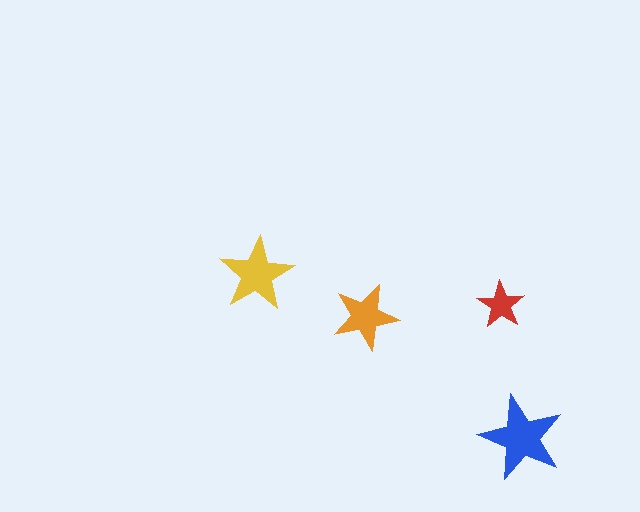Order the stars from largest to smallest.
the blue one, the yellow one, the orange one, the red one.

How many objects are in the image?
There are 4 objects in the image.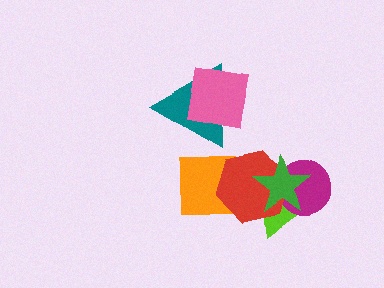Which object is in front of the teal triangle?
The pink square is in front of the teal triangle.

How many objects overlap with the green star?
3 objects overlap with the green star.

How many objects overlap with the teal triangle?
1 object overlaps with the teal triangle.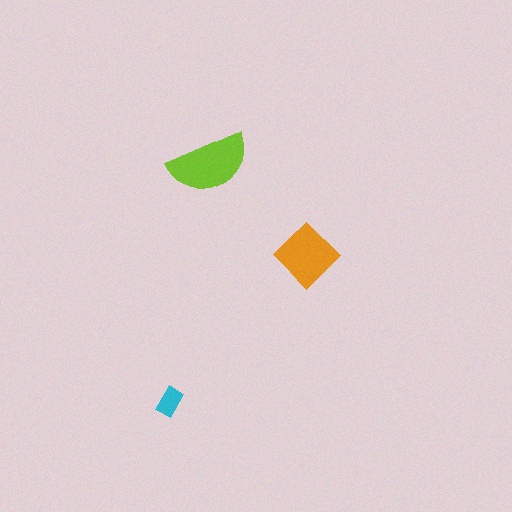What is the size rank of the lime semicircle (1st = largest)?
1st.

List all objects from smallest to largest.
The cyan rectangle, the orange diamond, the lime semicircle.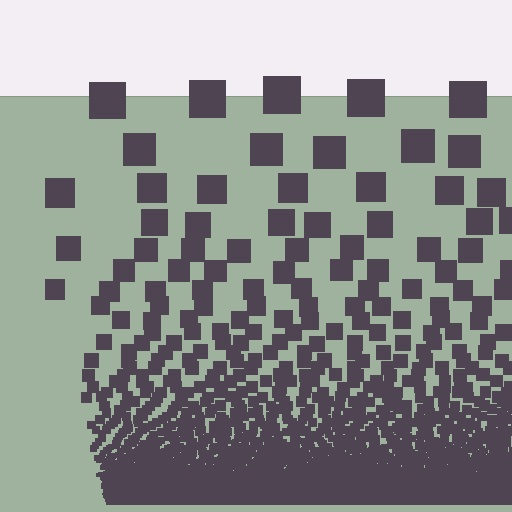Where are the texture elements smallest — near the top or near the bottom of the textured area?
Near the bottom.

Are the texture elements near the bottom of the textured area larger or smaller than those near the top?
Smaller. The gradient is inverted — elements near the bottom are smaller and denser.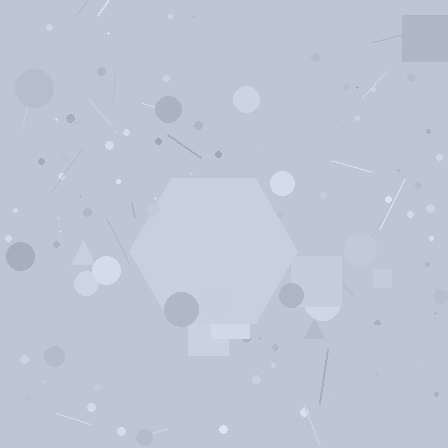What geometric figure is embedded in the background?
A hexagon is embedded in the background.